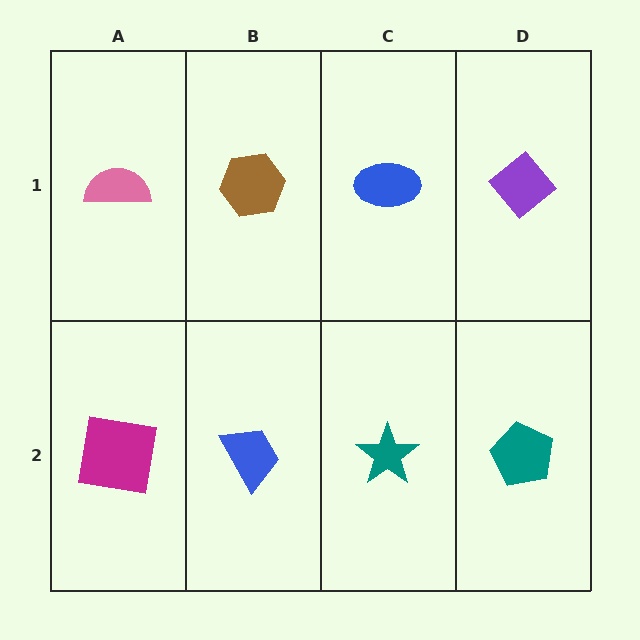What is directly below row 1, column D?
A teal pentagon.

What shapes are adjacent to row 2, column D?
A purple diamond (row 1, column D), a teal star (row 2, column C).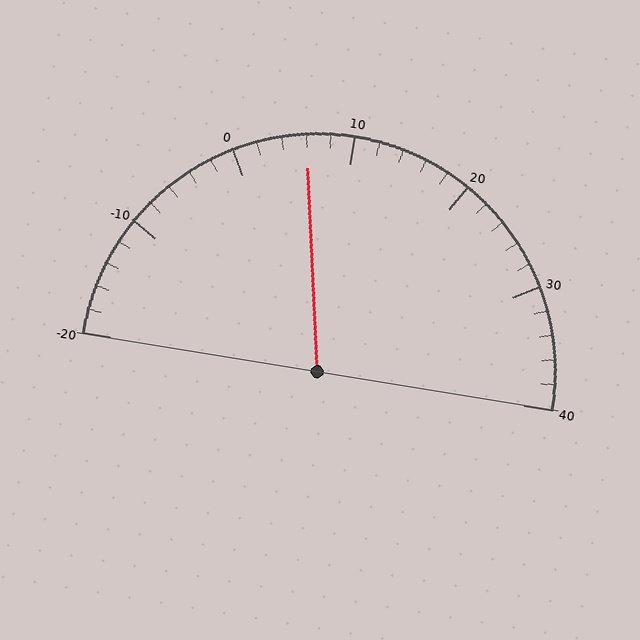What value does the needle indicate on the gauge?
The needle indicates approximately 6.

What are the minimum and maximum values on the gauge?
The gauge ranges from -20 to 40.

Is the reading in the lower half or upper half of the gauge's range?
The reading is in the lower half of the range (-20 to 40).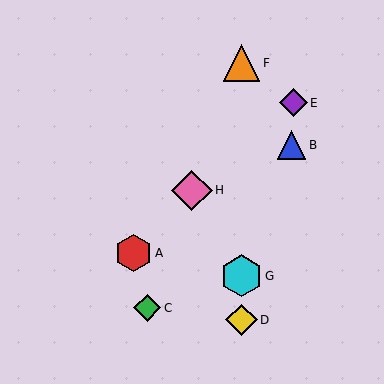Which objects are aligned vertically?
Objects D, F, G are aligned vertically.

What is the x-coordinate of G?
Object G is at x≈241.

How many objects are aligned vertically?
3 objects (D, F, G) are aligned vertically.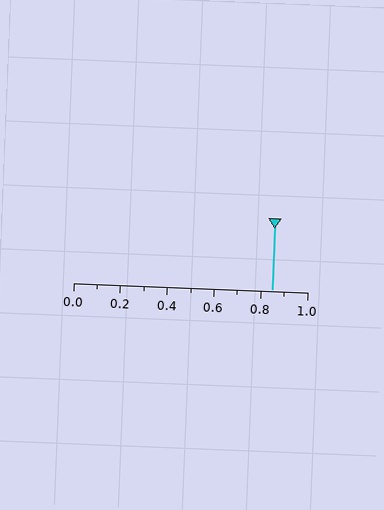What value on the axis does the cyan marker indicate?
The marker indicates approximately 0.85.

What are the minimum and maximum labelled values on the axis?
The axis runs from 0.0 to 1.0.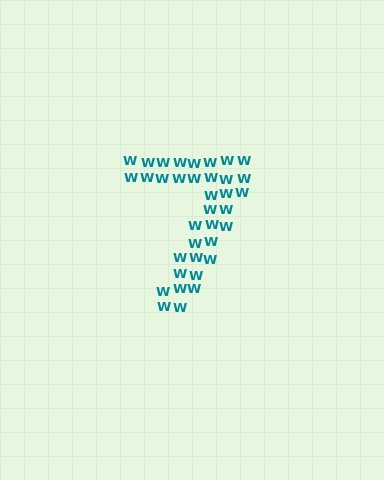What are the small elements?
The small elements are letter W's.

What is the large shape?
The large shape is the digit 7.